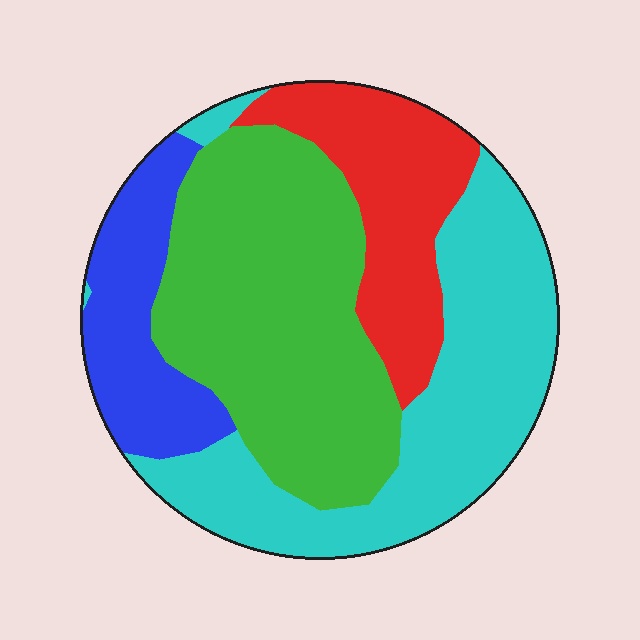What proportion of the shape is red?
Red takes up less than a quarter of the shape.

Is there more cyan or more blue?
Cyan.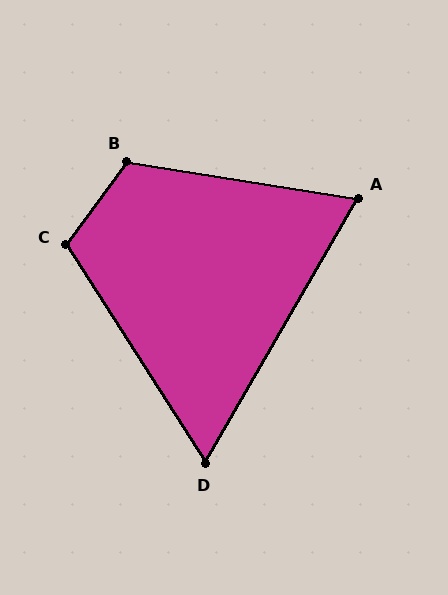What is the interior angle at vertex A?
Approximately 69 degrees (acute).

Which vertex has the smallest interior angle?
D, at approximately 63 degrees.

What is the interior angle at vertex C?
Approximately 111 degrees (obtuse).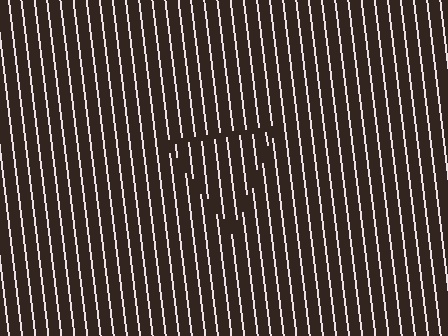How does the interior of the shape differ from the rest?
The interior of the shape contains the same grating, shifted by half a period — the contour is defined by the phase discontinuity where line-ends from the inner and outer gratings abut.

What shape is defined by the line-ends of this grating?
An illusory triangle. The interior of the shape contains the same grating, shifted by half a period — the contour is defined by the phase discontinuity where line-ends from the inner and outer gratings abut.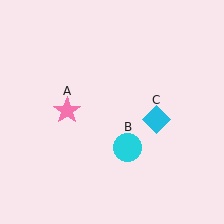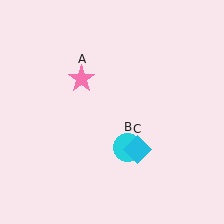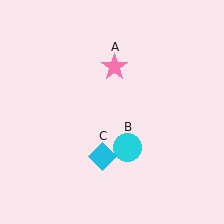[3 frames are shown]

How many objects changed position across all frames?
2 objects changed position: pink star (object A), cyan diamond (object C).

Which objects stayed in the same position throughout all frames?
Cyan circle (object B) remained stationary.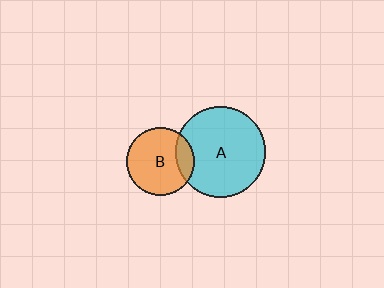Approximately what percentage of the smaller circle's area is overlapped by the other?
Approximately 15%.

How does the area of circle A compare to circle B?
Approximately 1.8 times.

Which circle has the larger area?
Circle A (cyan).